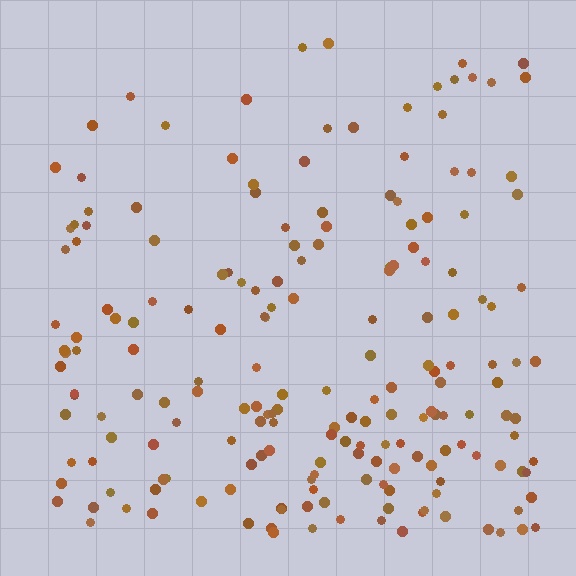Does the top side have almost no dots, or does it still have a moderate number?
Still a moderate number, just noticeably fewer than the bottom.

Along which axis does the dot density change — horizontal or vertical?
Vertical.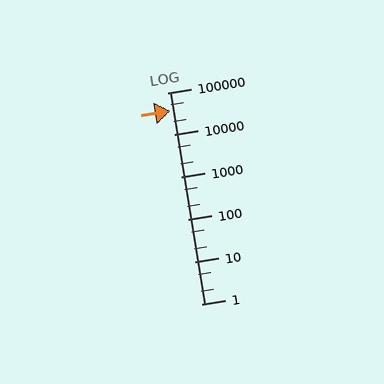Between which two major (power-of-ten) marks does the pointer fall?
The pointer is between 10000 and 100000.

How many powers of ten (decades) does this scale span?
The scale spans 5 decades, from 1 to 100000.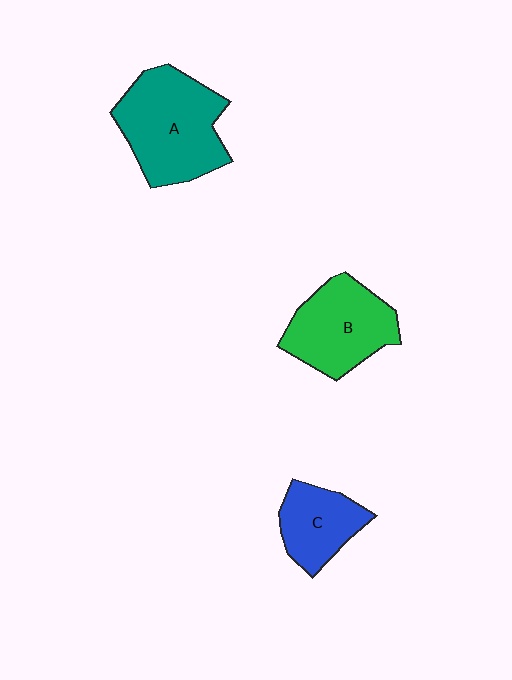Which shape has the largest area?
Shape A (teal).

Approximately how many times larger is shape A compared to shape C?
Approximately 1.8 times.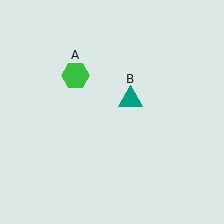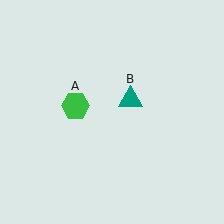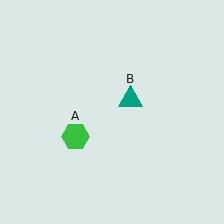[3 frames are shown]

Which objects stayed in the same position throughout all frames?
Teal triangle (object B) remained stationary.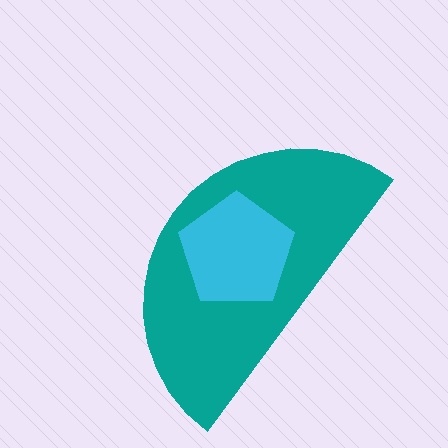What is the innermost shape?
The cyan pentagon.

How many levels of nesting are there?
2.